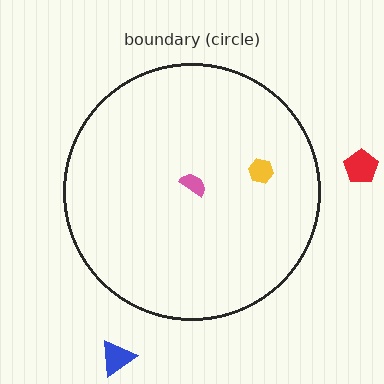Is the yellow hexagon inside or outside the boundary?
Inside.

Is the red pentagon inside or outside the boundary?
Outside.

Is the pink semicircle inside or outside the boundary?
Inside.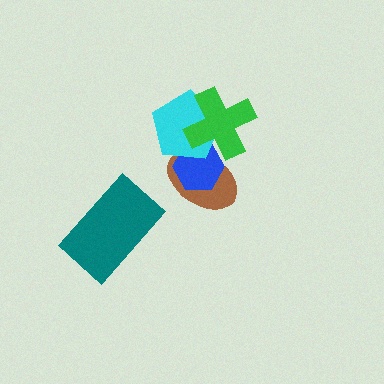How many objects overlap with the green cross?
3 objects overlap with the green cross.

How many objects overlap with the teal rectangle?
0 objects overlap with the teal rectangle.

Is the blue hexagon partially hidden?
Yes, it is partially covered by another shape.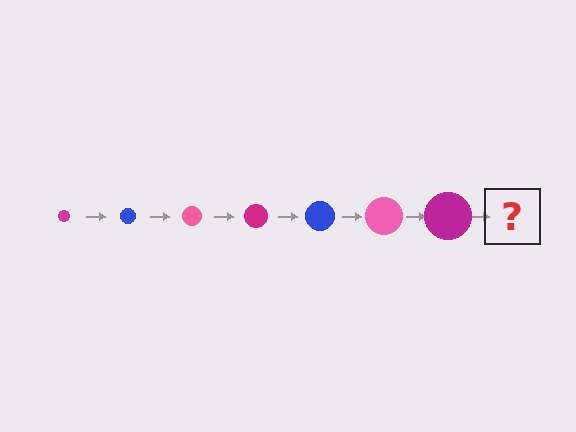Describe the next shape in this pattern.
It should be a blue circle, larger than the previous one.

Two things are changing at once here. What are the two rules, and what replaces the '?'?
The two rules are that the circle grows larger each step and the color cycles through magenta, blue, and pink. The '?' should be a blue circle, larger than the previous one.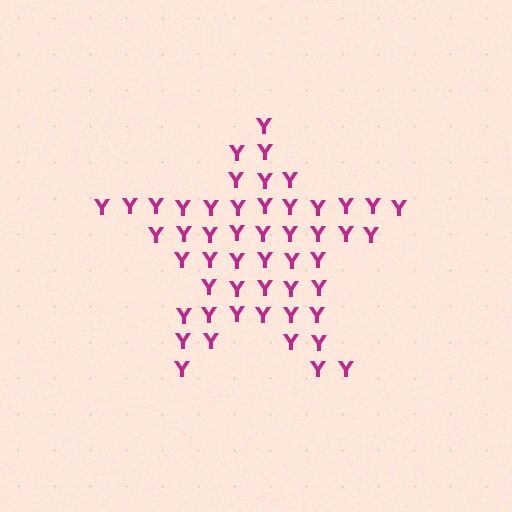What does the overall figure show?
The overall figure shows a star.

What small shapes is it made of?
It is made of small letter Y's.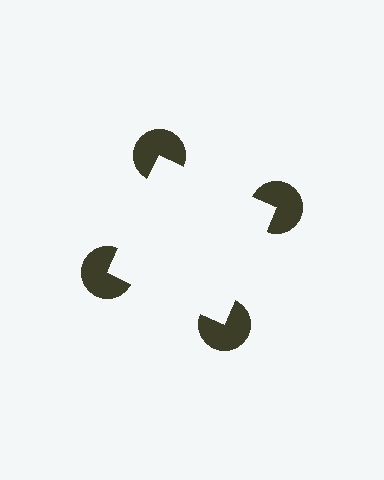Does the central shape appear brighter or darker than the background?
It typically appears slightly brighter than the background, even though no actual brightness change is drawn.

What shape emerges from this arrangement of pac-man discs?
An illusory square — its edges are inferred from the aligned wedge cuts in the pac-man discs, not physically drawn.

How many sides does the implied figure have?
4 sides.